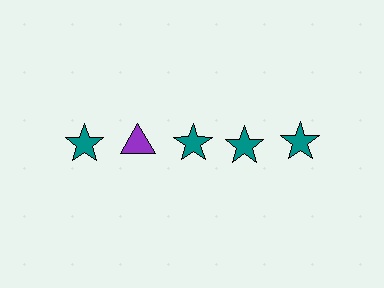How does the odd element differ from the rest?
It differs in both color (purple instead of teal) and shape (triangle instead of star).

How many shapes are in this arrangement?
There are 5 shapes arranged in a grid pattern.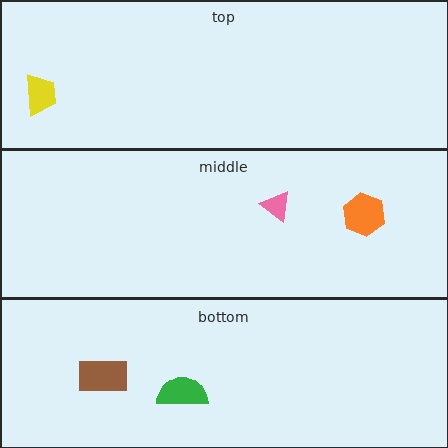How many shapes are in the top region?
1.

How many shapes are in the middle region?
2.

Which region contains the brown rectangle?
The bottom region.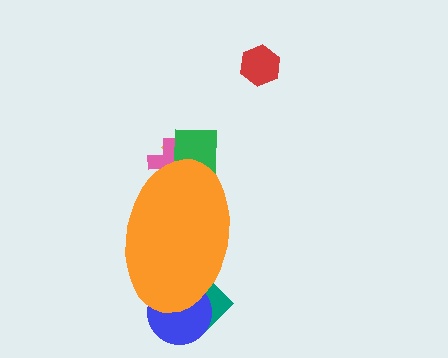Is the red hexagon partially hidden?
No, the red hexagon is fully visible.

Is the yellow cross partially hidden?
Yes, the yellow cross is partially hidden behind the orange ellipse.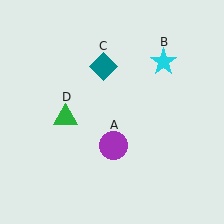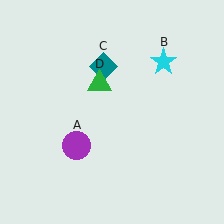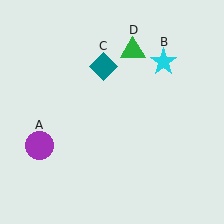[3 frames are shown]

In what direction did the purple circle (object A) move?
The purple circle (object A) moved left.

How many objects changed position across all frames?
2 objects changed position: purple circle (object A), green triangle (object D).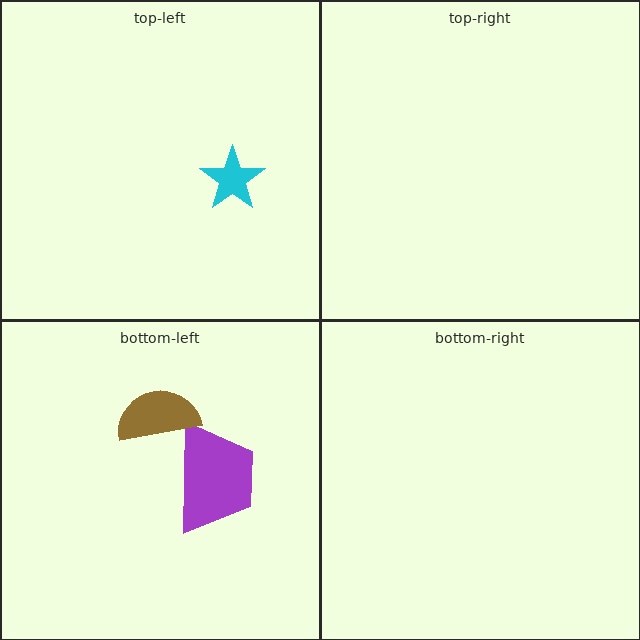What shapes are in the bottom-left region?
The purple trapezoid, the brown semicircle.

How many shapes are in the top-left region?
1.